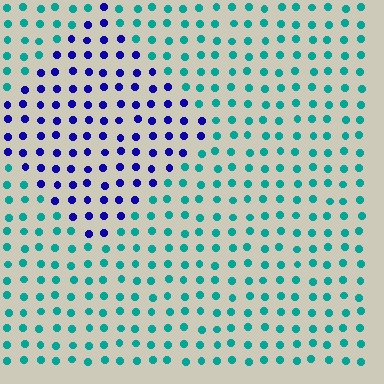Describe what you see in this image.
The image is filled with small teal elements in a uniform arrangement. A diamond-shaped region is visible where the elements are tinted to a slightly different hue, forming a subtle color boundary.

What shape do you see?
I see a diamond.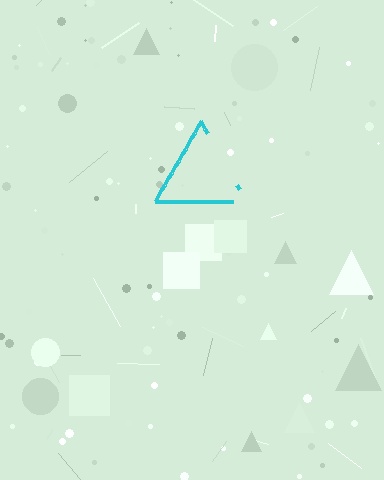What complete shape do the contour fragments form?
The contour fragments form a triangle.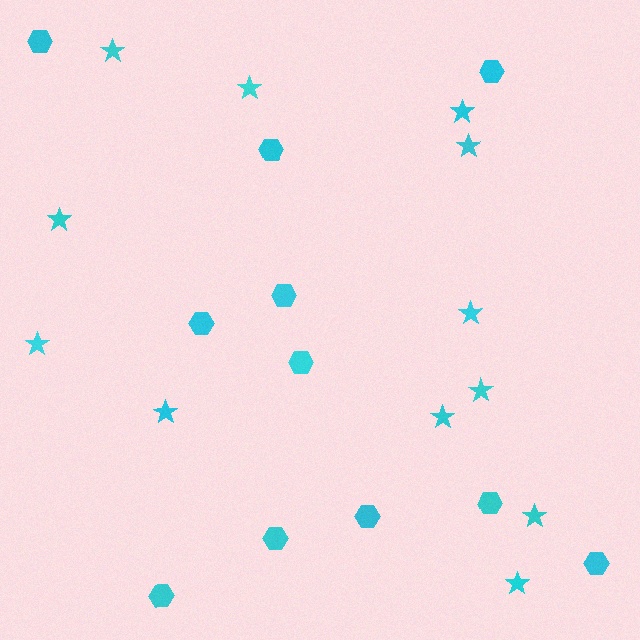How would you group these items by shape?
There are 2 groups: one group of stars (12) and one group of hexagons (11).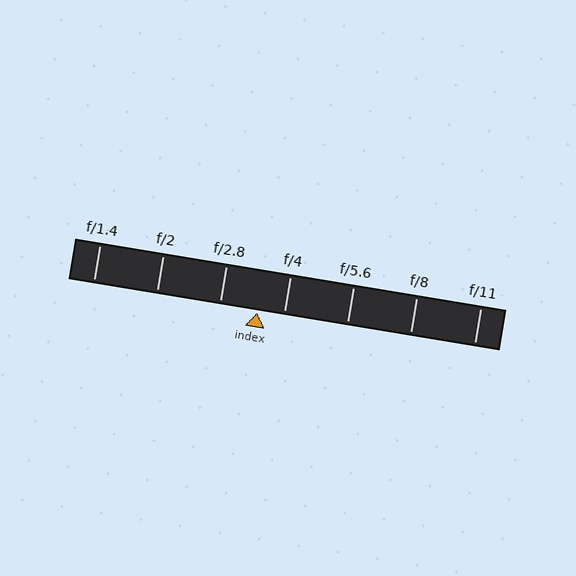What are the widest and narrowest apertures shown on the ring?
The widest aperture shown is f/1.4 and the narrowest is f/11.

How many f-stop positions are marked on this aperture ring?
There are 7 f-stop positions marked.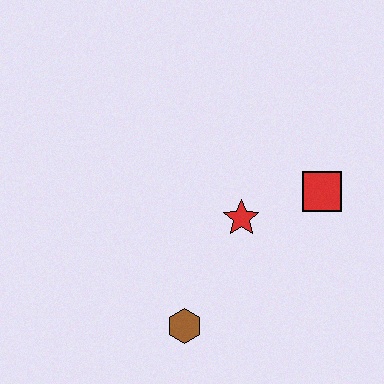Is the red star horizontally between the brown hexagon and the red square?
Yes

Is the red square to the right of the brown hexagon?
Yes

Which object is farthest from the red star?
The brown hexagon is farthest from the red star.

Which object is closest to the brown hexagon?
The red star is closest to the brown hexagon.